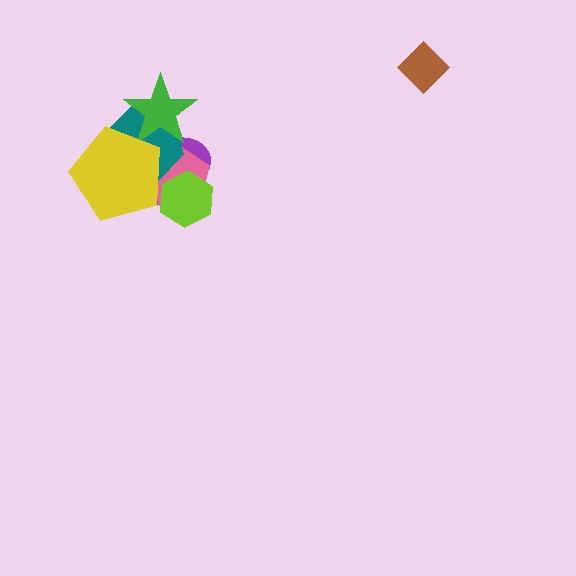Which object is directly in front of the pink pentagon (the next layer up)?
The teal hexagon is directly in front of the pink pentagon.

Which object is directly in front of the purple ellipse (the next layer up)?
The pink pentagon is directly in front of the purple ellipse.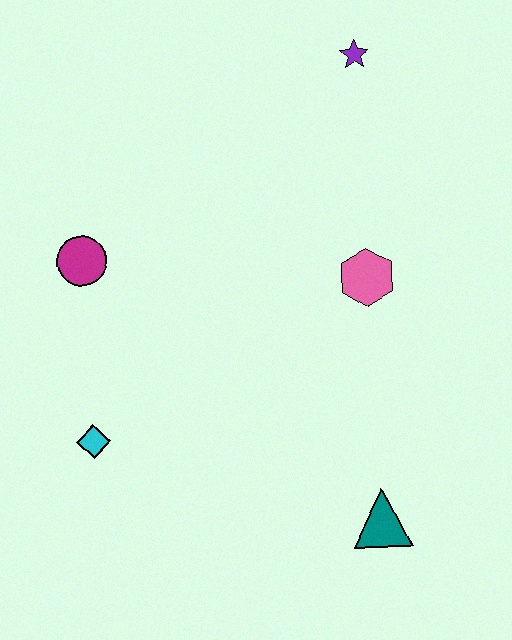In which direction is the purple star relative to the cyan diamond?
The purple star is above the cyan diamond.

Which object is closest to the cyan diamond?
The magenta circle is closest to the cyan diamond.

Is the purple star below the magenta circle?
No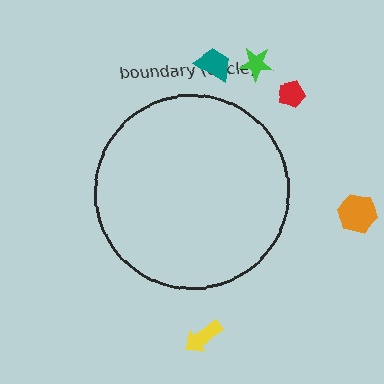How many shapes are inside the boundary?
0 inside, 5 outside.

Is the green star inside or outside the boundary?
Outside.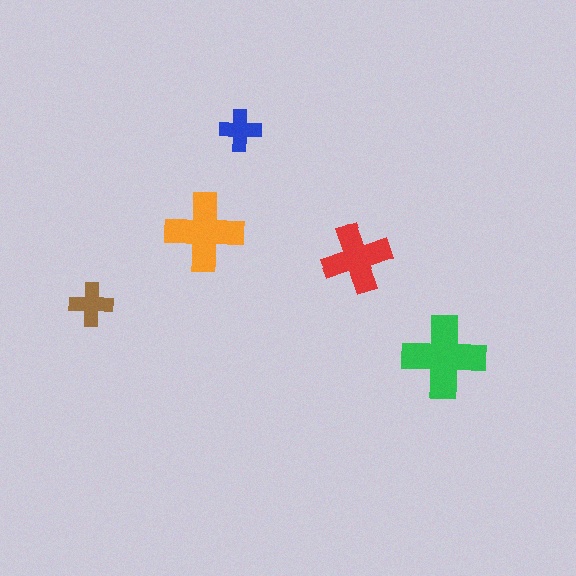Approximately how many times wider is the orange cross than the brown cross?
About 2 times wider.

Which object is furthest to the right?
The green cross is rightmost.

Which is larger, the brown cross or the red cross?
The red one.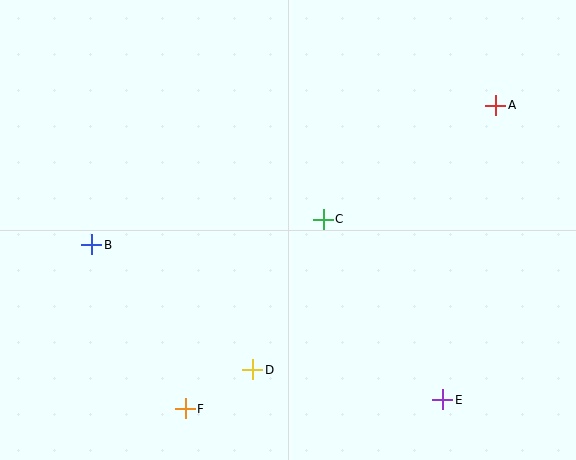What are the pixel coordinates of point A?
Point A is at (496, 105).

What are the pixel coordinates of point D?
Point D is at (253, 370).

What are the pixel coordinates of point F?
Point F is at (185, 409).